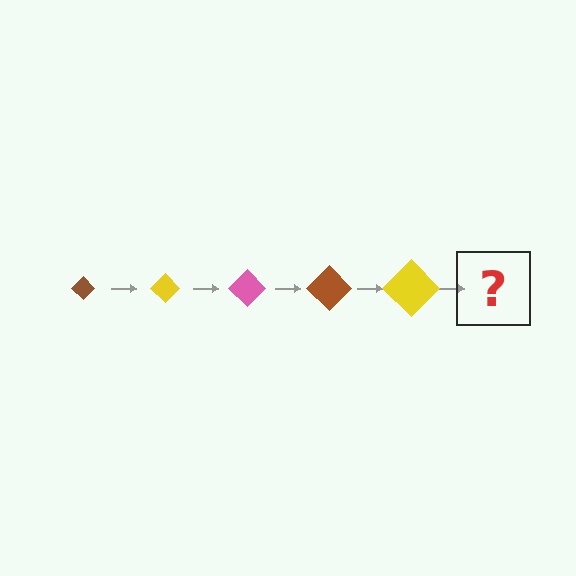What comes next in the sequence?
The next element should be a pink diamond, larger than the previous one.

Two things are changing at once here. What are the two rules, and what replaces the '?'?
The two rules are that the diamond grows larger each step and the color cycles through brown, yellow, and pink. The '?' should be a pink diamond, larger than the previous one.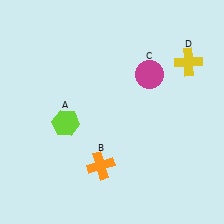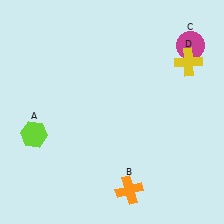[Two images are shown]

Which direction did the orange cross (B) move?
The orange cross (B) moved right.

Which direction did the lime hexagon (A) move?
The lime hexagon (A) moved left.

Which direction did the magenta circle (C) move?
The magenta circle (C) moved right.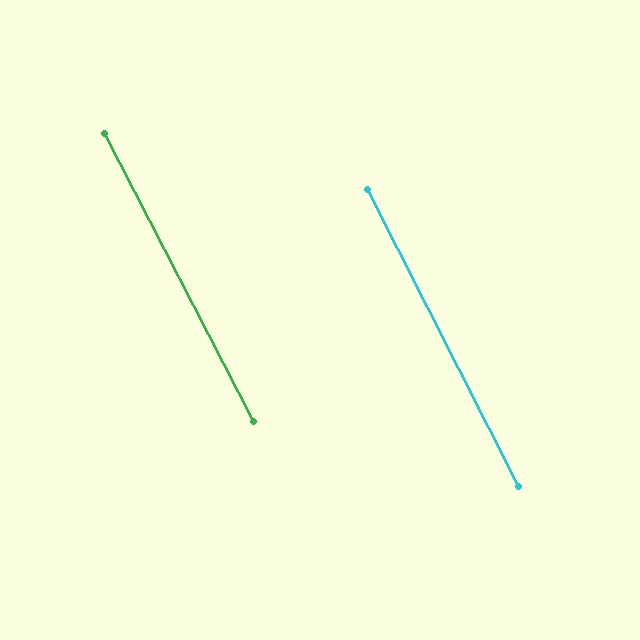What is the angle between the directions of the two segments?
Approximately 1 degree.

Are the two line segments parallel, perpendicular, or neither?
Parallel — their directions differ by only 0.6°.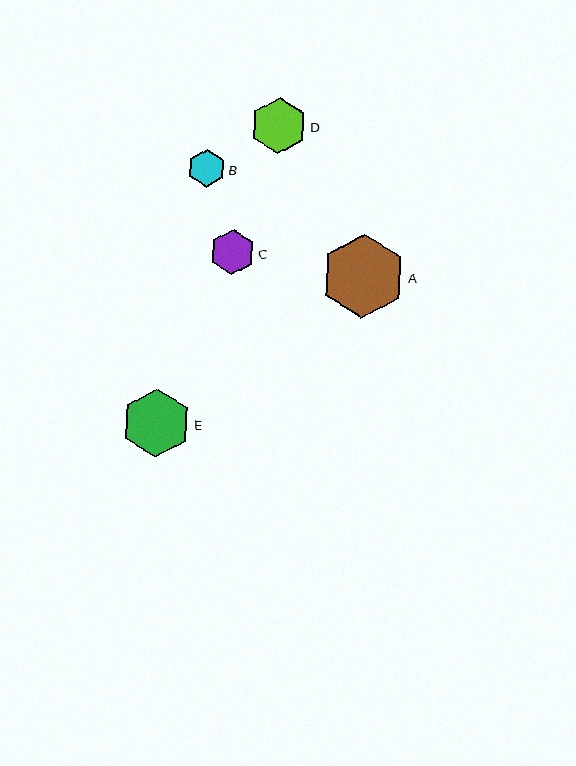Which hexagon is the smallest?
Hexagon B is the smallest with a size of approximately 37 pixels.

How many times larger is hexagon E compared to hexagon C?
Hexagon E is approximately 1.5 times the size of hexagon C.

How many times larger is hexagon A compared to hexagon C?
Hexagon A is approximately 1.8 times the size of hexagon C.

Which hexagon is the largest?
Hexagon A is the largest with a size of approximately 84 pixels.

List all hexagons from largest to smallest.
From largest to smallest: A, E, D, C, B.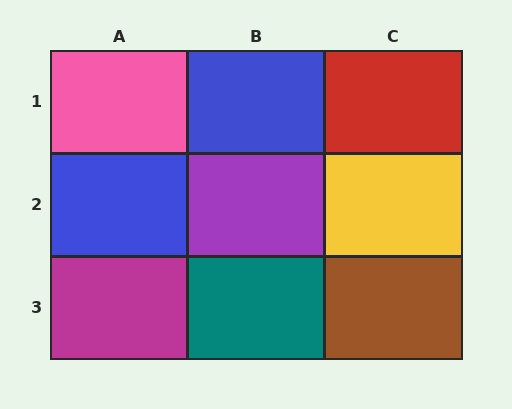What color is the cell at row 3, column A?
Magenta.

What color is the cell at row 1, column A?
Pink.